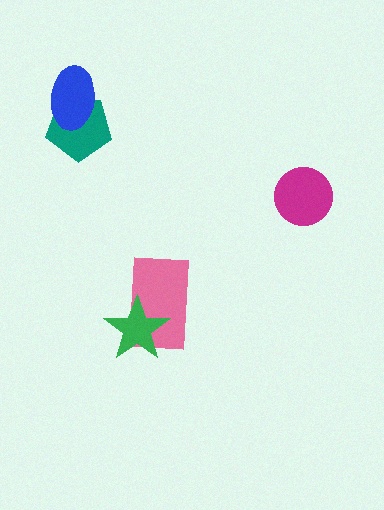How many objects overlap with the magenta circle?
0 objects overlap with the magenta circle.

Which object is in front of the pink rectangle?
The green star is in front of the pink rectangle.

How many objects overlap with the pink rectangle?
1 object overlaps with the pink rectangle.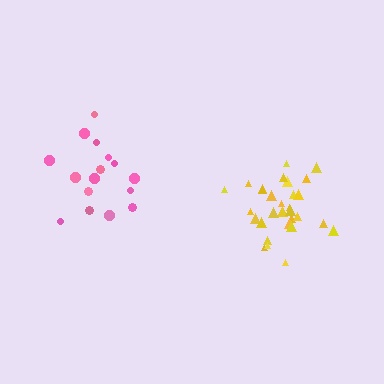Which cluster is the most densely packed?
Yellow.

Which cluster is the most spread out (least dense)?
Pink.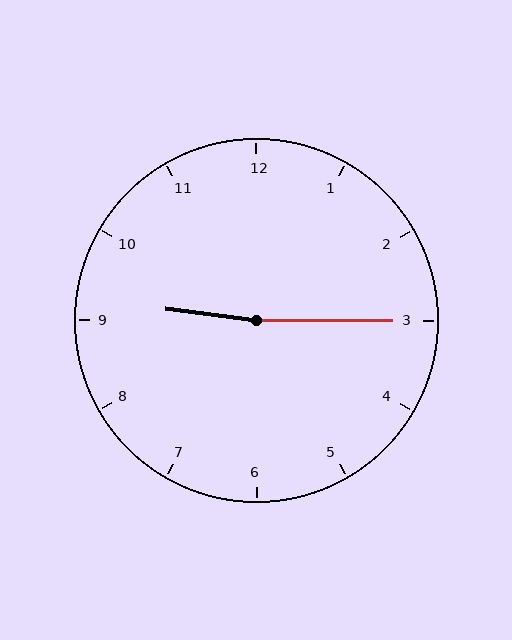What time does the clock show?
9:15.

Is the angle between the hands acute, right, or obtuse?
It is obtuse.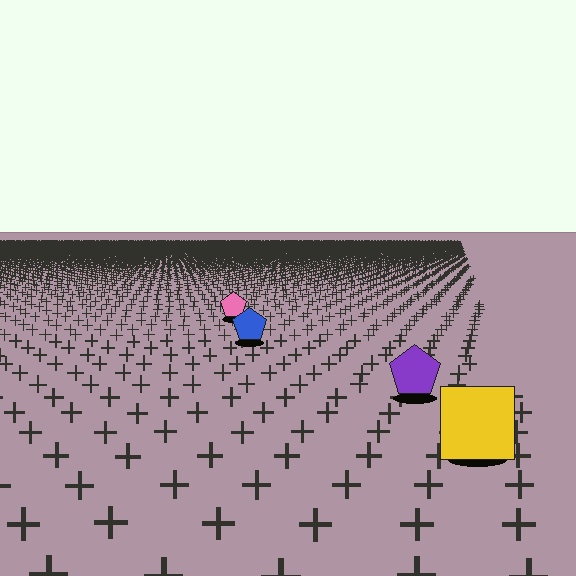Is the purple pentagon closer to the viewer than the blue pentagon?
Yes. The purple pentagon is closer — you can tell from the texture gradient: the ground texture is coarser near it.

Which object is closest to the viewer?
The yellow square is closest. The texture marks near it are larger and more spread out.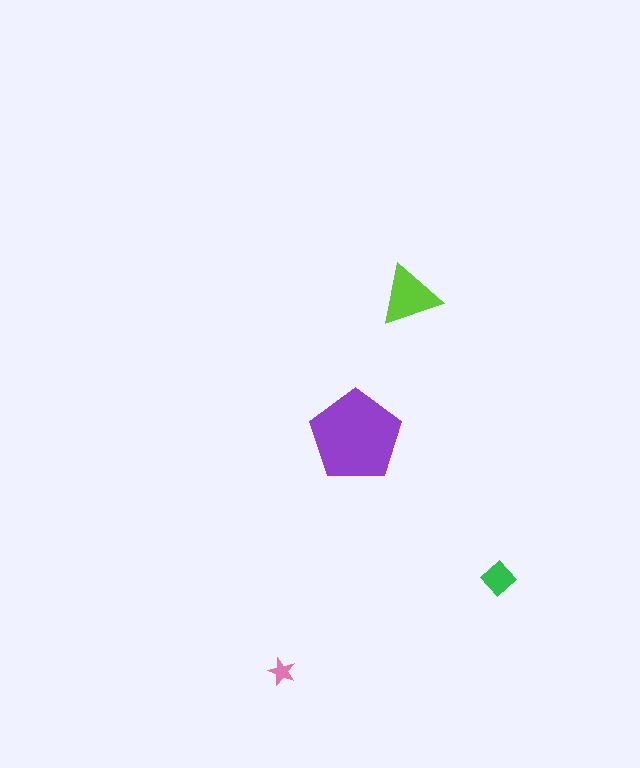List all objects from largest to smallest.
The purple pentagon, the lime triangle, the green diamond, the pink star.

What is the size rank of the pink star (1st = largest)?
4th.